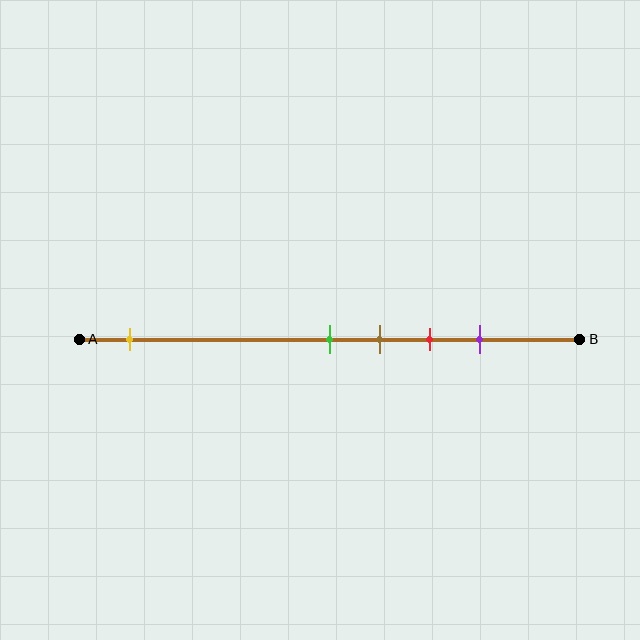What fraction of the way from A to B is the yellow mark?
The yellow mark is approximately 10% (0.1) of the way from A to B.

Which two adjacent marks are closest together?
The green and brown marks are the closest adjacent pair.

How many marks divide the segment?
There are 5 marks dividing the segment.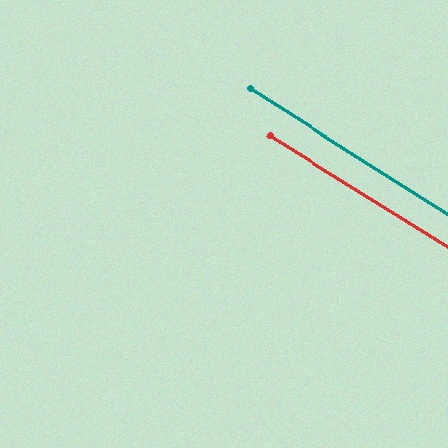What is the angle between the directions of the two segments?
Approximately 1 degree.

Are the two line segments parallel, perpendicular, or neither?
Parallel — their directions differ by only 0.5°.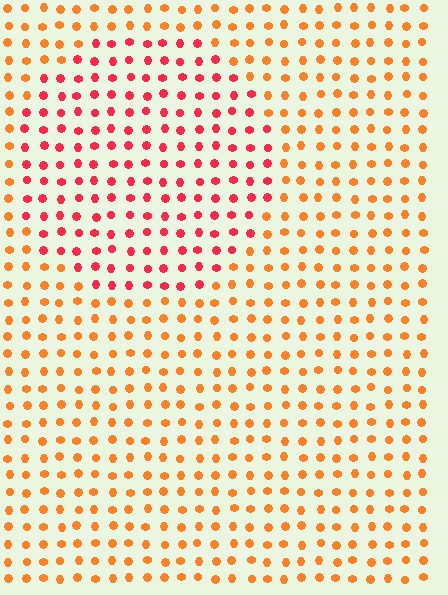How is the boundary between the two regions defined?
The boundary is defined purely by a slight shift in hue (about 35 degrees). Spacing, size, and orientation are identical on both sides.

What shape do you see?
I see a circle.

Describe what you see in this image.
The image is filled with small orange elements in a uniform arrangement. A circle-shaped region is visible where the elements are tinted to a slightly different hue, forming a subtle color boundary.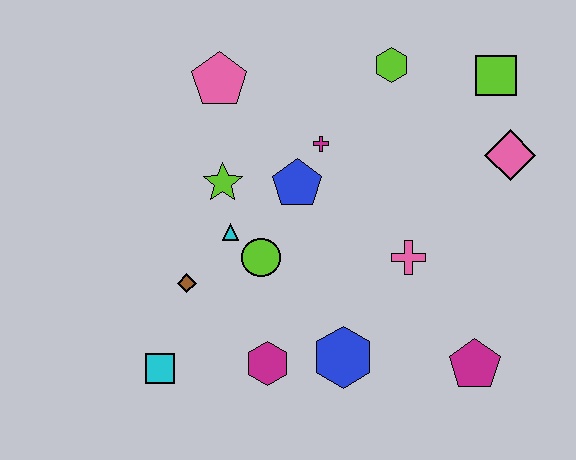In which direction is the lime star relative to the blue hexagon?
The lime star is above the blue hexagon.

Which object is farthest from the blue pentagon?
The magenta pentagon is farthest from the blue pentagon.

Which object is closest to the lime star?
The cyan triangle is closest to the lime star.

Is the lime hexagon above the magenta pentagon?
Yes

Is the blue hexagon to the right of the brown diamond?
Yes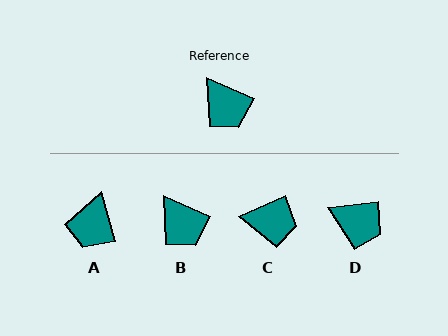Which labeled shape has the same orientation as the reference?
B.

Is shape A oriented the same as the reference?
No, it is off by about 51 degrees.